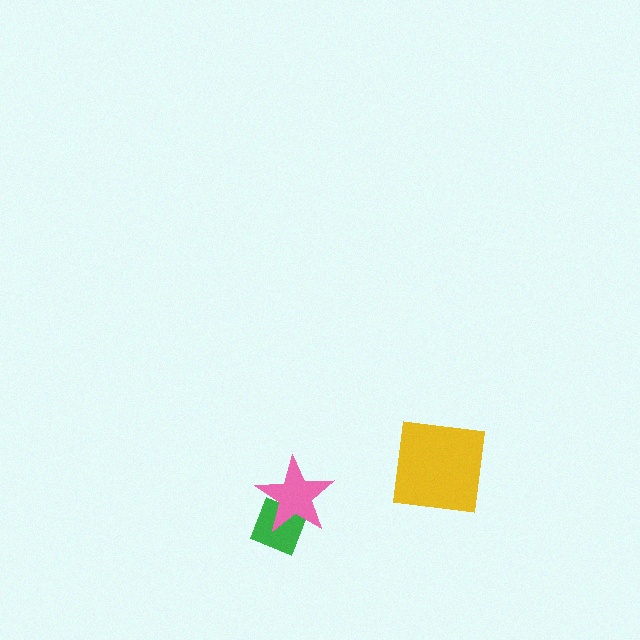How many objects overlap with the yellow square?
0 objects overlap with the yellow square.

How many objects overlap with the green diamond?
1 object overlaps with the green diamond.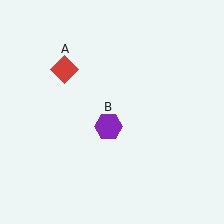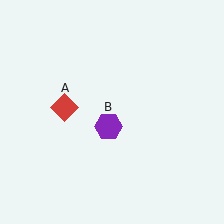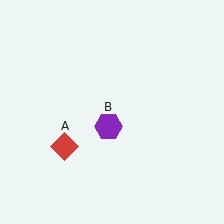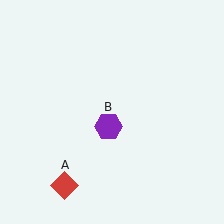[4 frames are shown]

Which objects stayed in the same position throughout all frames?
Purple hexagon (object B) remained stationary.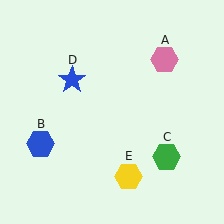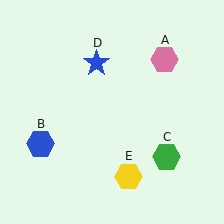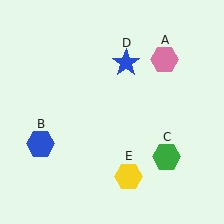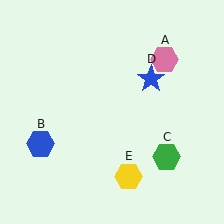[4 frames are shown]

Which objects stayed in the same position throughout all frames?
Pink hexagon (object A) and blue hexagon (object B) and green hexagon (object C) and yellow hexagon (object E) remained stationary.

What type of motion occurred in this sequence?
The blue star (object D) rotated clockwise around the center of the scene.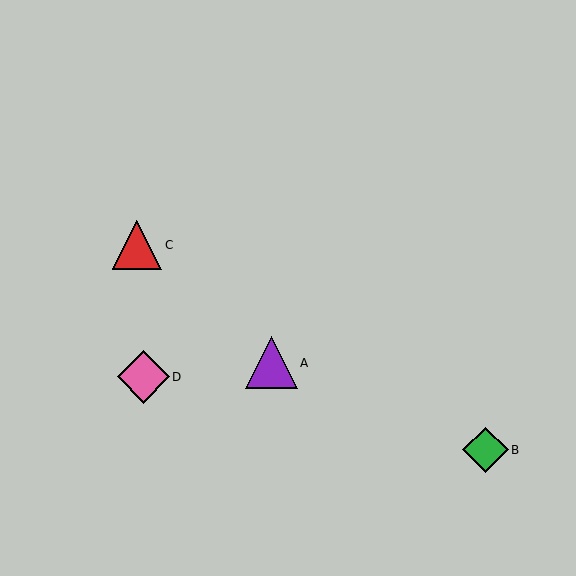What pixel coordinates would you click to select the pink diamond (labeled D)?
Click at (143, 377) to select the pink diamond D.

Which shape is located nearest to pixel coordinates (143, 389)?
The pink diamond (labeled D) at (143, 377) is nearest to that location.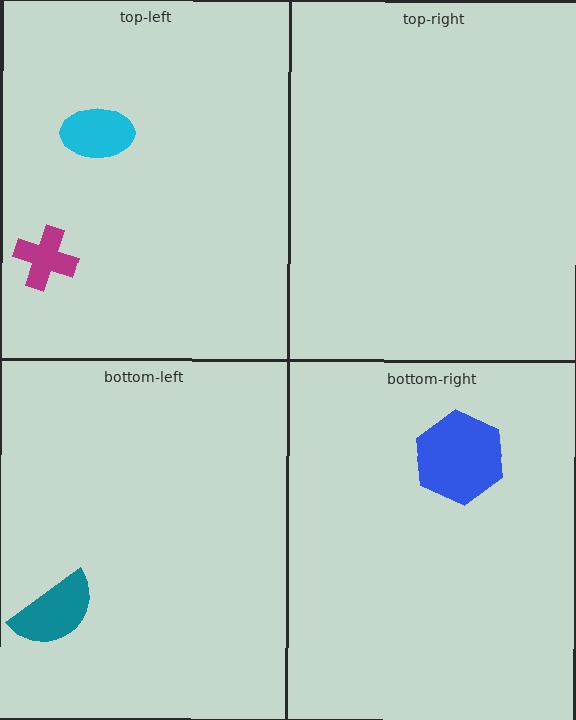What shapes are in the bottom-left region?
The teal semicircle.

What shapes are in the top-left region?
The cyan ellipse, the magenta cross.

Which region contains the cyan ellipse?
The top-left region.